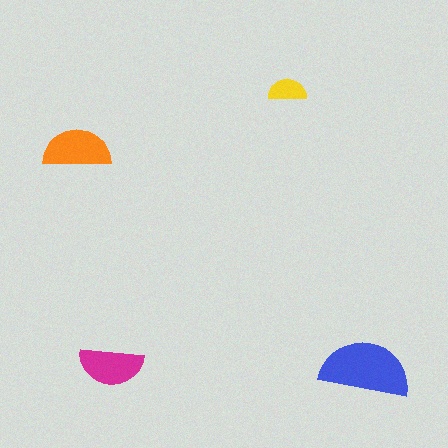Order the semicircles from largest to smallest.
the blue one, the orange one, the magenta one, the yellow one.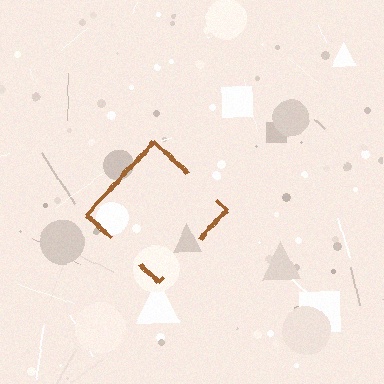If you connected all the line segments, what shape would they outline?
They would outline a diamond.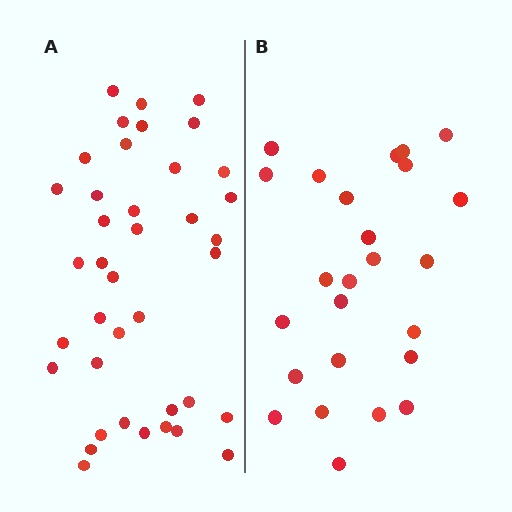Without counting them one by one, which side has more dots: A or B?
Region A (the left region) has more dots.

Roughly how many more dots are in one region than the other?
Region A has approximately 15 more dots than region B.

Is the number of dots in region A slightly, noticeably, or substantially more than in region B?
Region A has substantially more. The ratio is roughly 1.6 to 1.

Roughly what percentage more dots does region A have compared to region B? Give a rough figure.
About 55% more.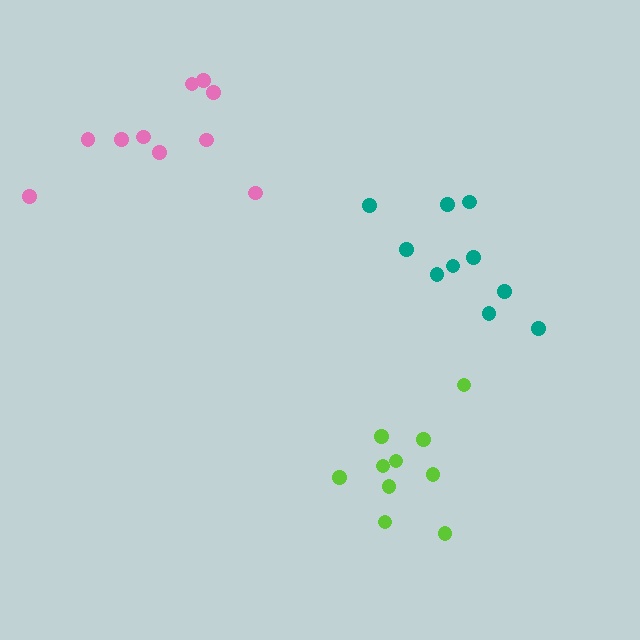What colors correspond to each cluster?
The clusters are colored: teal, lime, pink.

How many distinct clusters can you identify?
There are 3 distinct clusters.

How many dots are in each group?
Group 1: 10 dots, Group 2: 10 dots, Group 3: 10 dots (30 total).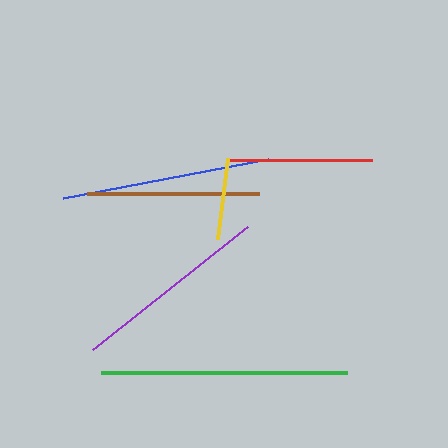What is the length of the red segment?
The red segment is approximately 145 pixels long.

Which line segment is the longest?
The green line is the longest at approximately 246 pixels.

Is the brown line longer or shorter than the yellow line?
The brown line is longer than the yellow line.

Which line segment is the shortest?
The yellow line is the shortest at approximately 81 pixels.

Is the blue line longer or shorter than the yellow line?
The blue line is longer than the yellow line.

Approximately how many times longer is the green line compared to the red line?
The green line is approximately 1.7 times the length of the red line.